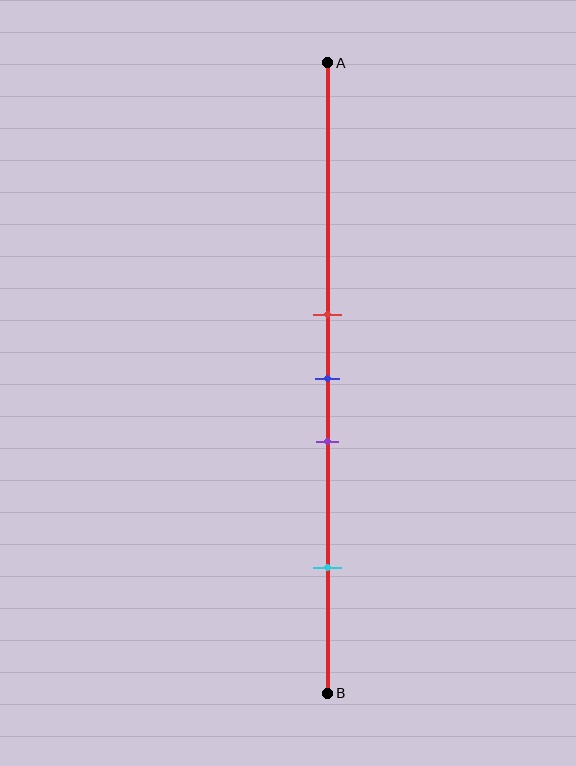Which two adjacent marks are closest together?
The red and blue marks are the closest adjacent pair.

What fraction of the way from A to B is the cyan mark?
The cyan mark is approximately 80% (0.8) of the way from A to B.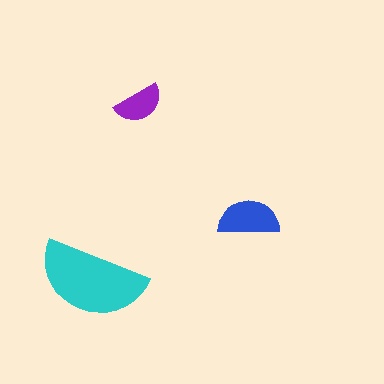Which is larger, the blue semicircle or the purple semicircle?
The blue one.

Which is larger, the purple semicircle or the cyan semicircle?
The cyan one.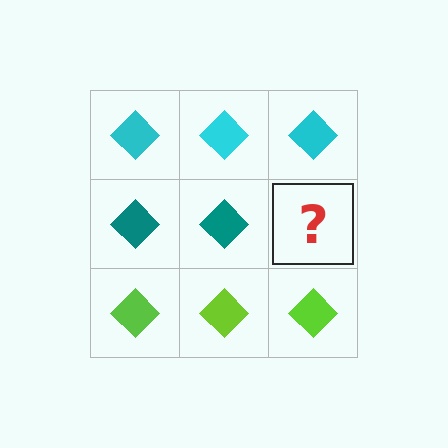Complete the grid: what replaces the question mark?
The question mark should be replaced with a teal diamond.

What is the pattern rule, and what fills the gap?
The rule is that each row has a consistent color. The gap should be filled with a teal diamond.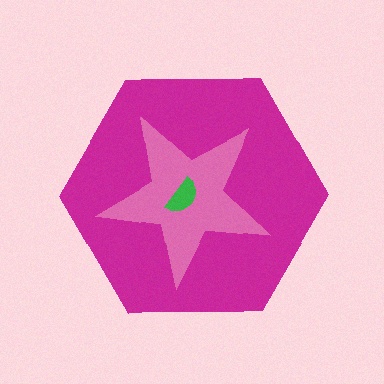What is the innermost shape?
The green semicircle.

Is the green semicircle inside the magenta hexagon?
Yes.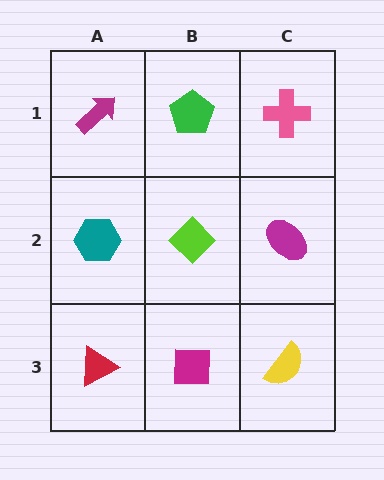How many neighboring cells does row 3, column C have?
2.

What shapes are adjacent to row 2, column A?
A magenta arrow (row 1, column A), a red triangle (row 3, column A), a lime diamond (row 2, column B).